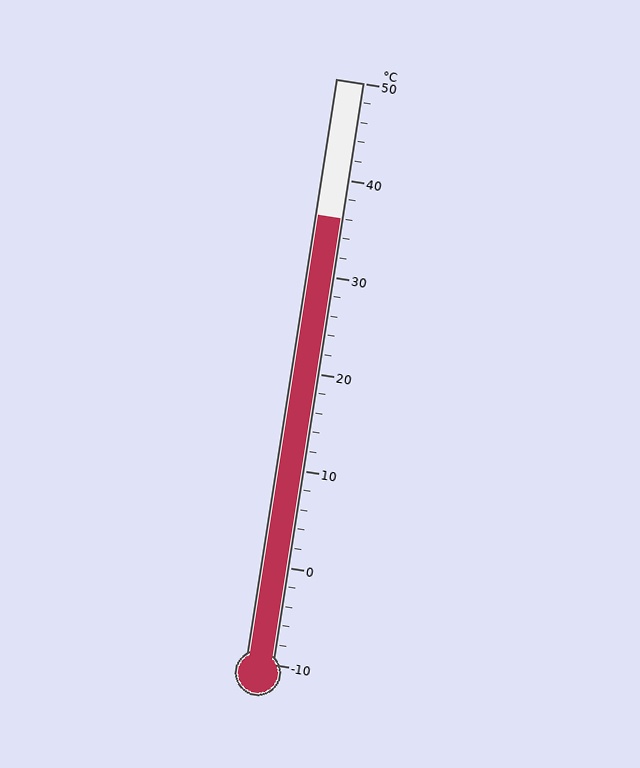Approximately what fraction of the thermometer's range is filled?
The thermometer is filled to approximately 75% of its range.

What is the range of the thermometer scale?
The thermometer scale ranges from -10°C to 50°C.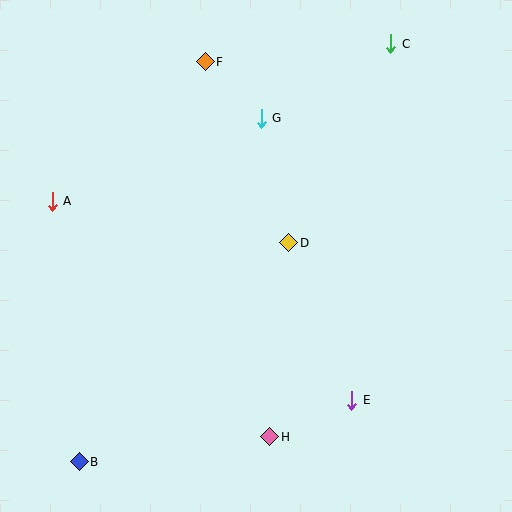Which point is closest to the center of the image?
Point D at (289, 243) is closest to the center.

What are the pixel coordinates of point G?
Point G is at (261, 118).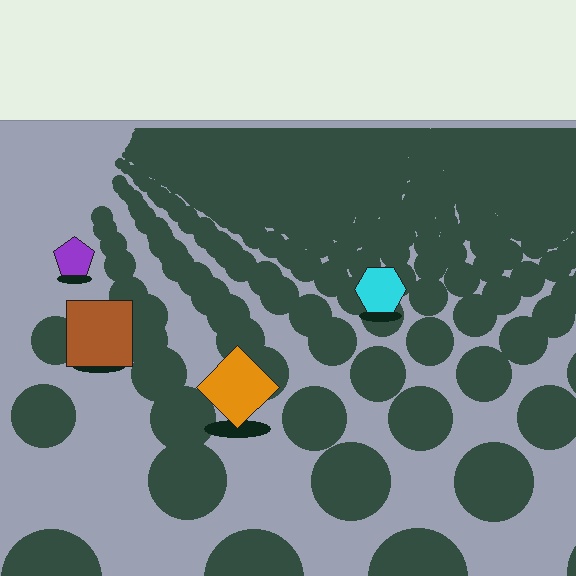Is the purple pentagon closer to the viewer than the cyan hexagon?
No. The cyan hexagon is closer — you can tell from the texture gradient: the ground texture is coarser near it.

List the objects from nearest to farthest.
From nearest to farthest: the orange diamond, the brown square, the cyan hexagon, the purple pentagon.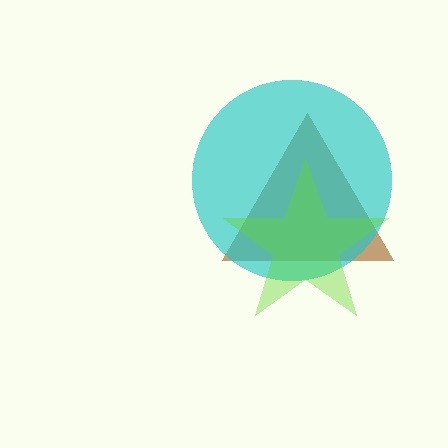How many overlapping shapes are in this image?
There are 3 overlapping shapes in the image.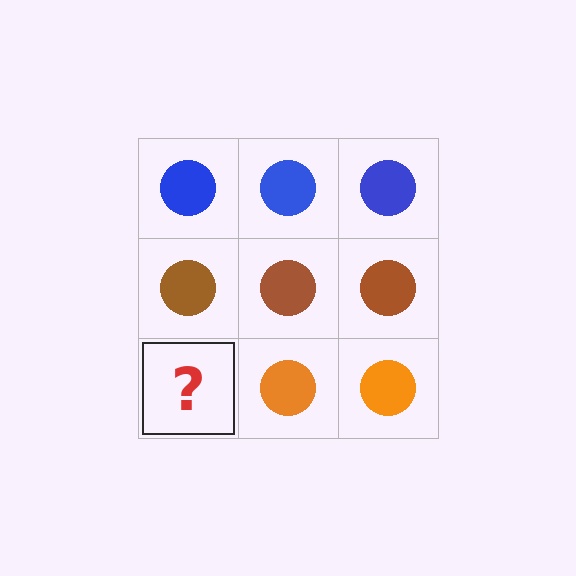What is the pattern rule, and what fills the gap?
The rule is that each row has a consistent color. The gap should be filled with an orange circle.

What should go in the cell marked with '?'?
The missing cell should contain an orange circle.